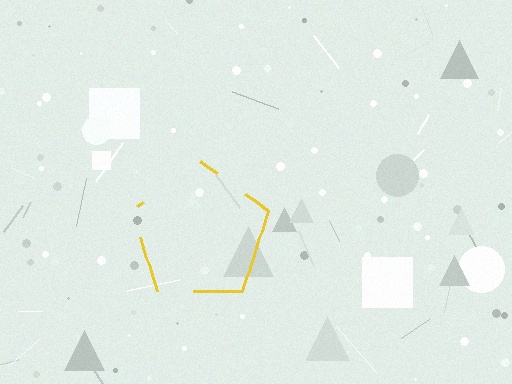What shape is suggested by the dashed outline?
The dashed outline suggests a pentagon.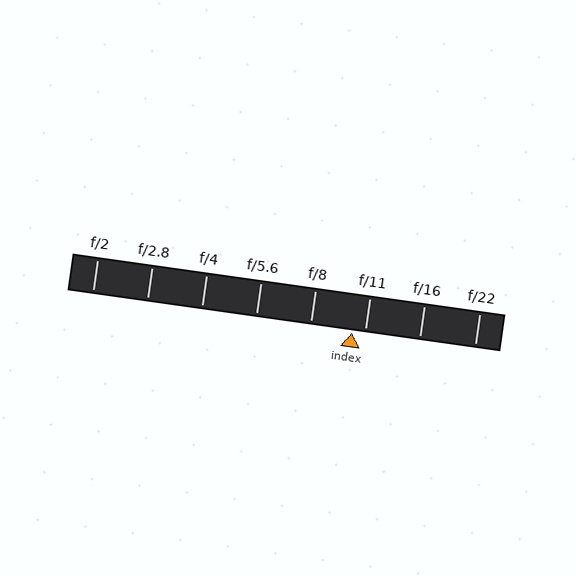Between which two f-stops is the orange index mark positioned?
The index mark is between f/8 and f/11.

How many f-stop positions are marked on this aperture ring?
There are 8 f-stop positions marked.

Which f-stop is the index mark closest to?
The index mark is closest to f/11.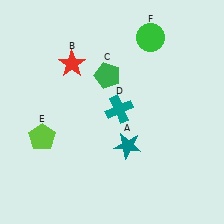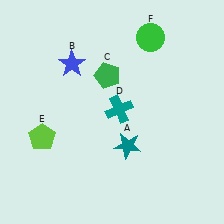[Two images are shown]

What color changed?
The star (B) changed from red in Image 1 to blue in Image 2.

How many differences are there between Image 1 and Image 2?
There is 1 difference between the two images.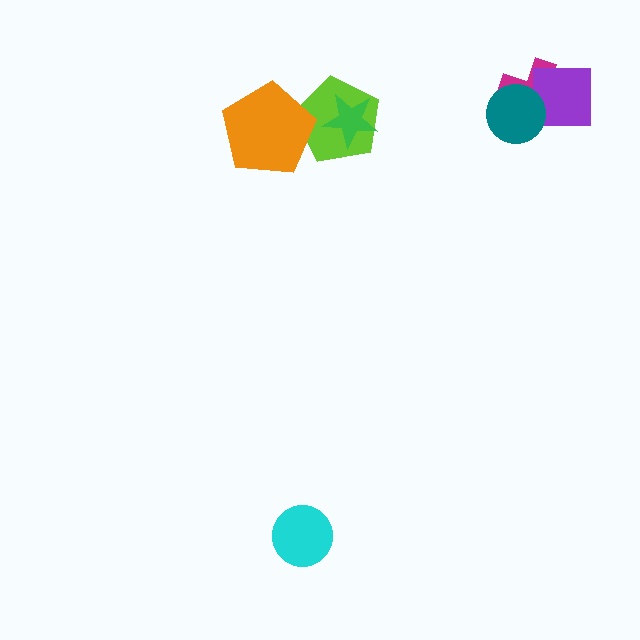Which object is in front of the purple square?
The teal circle is in front of the purple square.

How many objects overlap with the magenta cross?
2 objects overlap with the magenta cross.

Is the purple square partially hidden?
Yes, it is partially covered by another shape.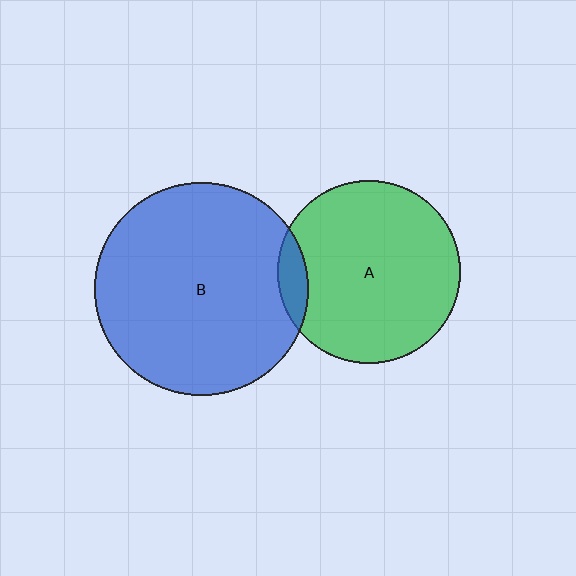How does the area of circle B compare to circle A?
Approximately 1.4 times.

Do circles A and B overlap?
Yes.